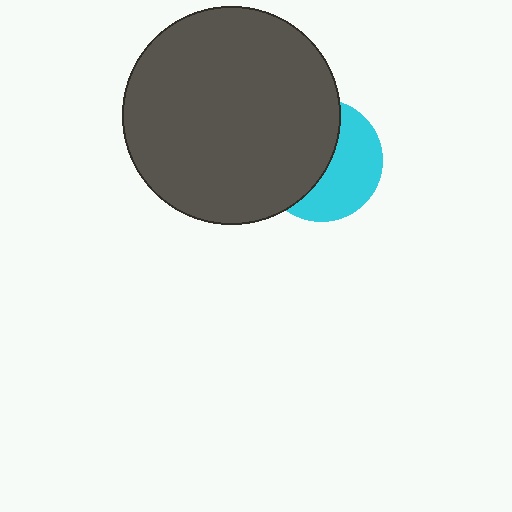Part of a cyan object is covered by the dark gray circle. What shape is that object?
It is a circle.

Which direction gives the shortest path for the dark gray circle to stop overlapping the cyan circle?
Moving left gives the shortest separation.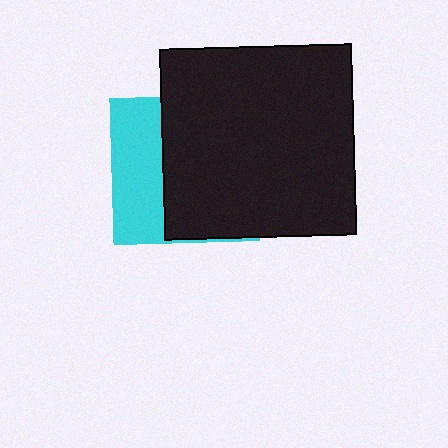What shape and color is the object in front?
The object in front is a black square.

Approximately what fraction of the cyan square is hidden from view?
Roughly 65% of the cyan square is hidden behind the black square.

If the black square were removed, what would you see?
You would see the complete cyan square.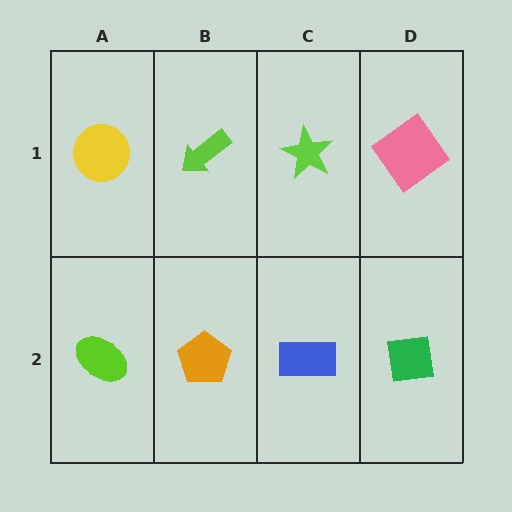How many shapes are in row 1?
4 shapes.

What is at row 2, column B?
An orange pentagon.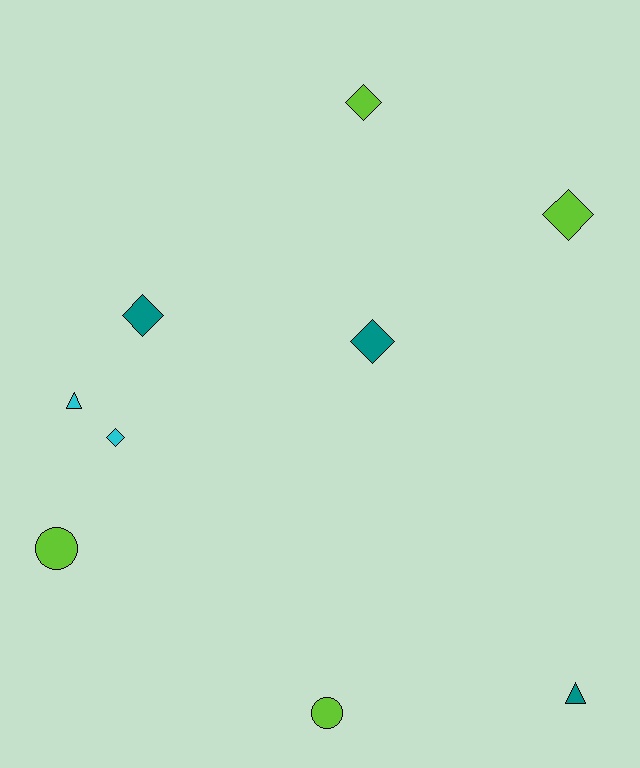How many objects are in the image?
There are 9 objects.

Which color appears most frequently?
Lime, with 4 objects.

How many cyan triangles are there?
There is 1 cyan triangle.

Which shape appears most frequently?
Diamond, with 5 objects.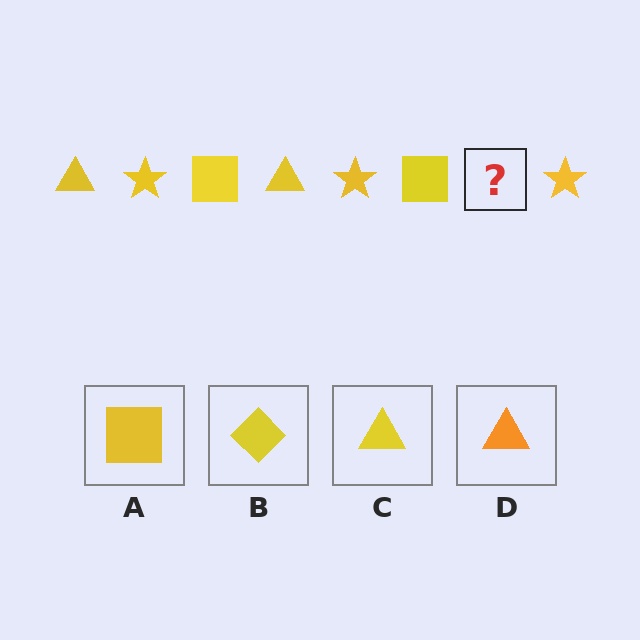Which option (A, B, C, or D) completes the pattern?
C.